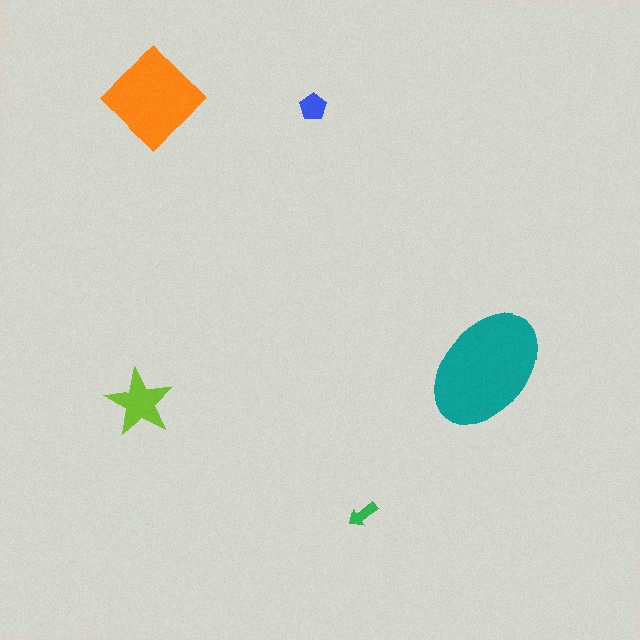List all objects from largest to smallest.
The teal ellipse, the orange diamond, the lime star, the blue pentagon, the green arrow.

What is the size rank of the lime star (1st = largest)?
3rd.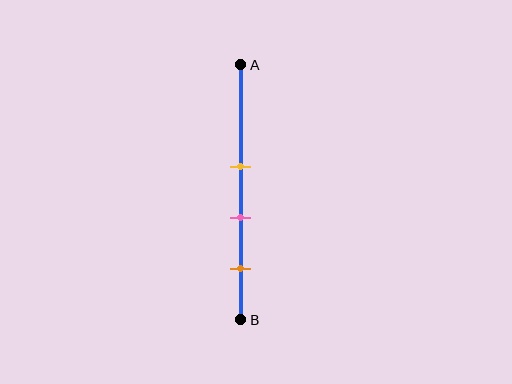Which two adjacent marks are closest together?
The yellow and pink marks are the closest adjacent pair.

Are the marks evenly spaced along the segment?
Yes, the marks are approximately evenly spaced.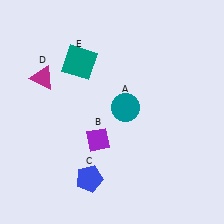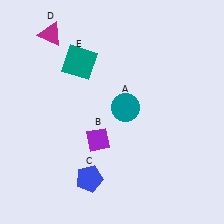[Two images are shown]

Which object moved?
The magenta triangle (D) moved up.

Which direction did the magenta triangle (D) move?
The magenta triangle (D) moved up.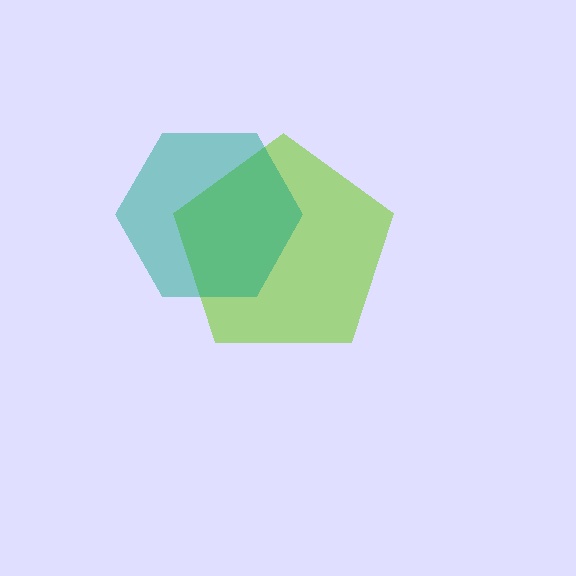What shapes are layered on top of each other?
The layered shapes are: a lime pentagon, a teal hexagon.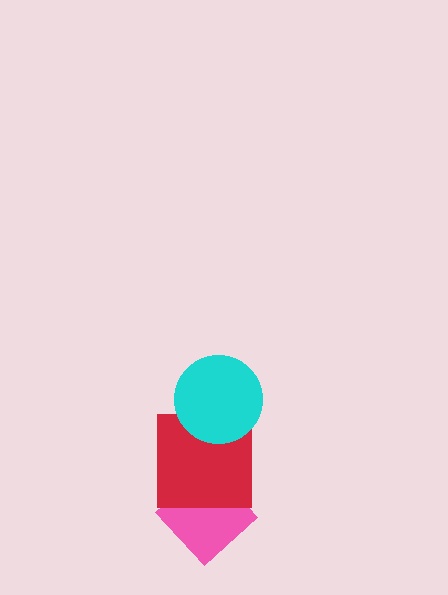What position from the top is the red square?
The red square is 2nd from the top.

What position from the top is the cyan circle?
The cyan circle is 1st from the top.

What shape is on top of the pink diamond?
The red square is on top of the pink diamond.